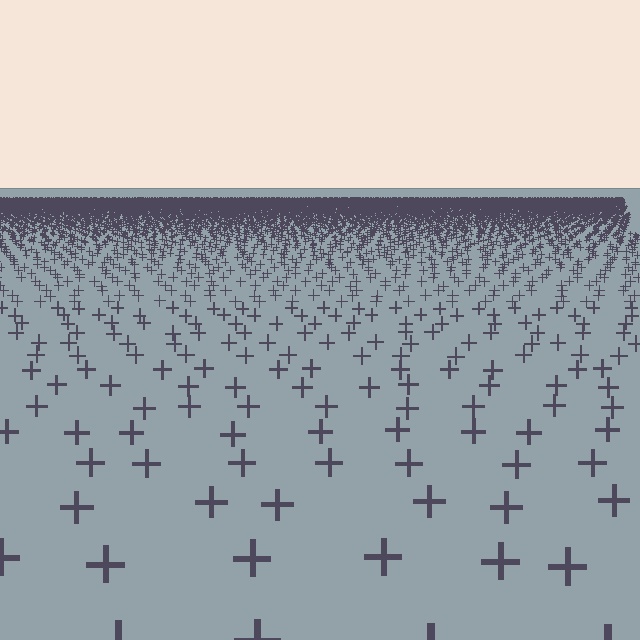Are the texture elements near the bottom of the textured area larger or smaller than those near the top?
Larger. Near the bottom, elements are closer to the viewer and appear at a bigger on-screen size.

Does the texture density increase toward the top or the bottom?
Density increases toward the top.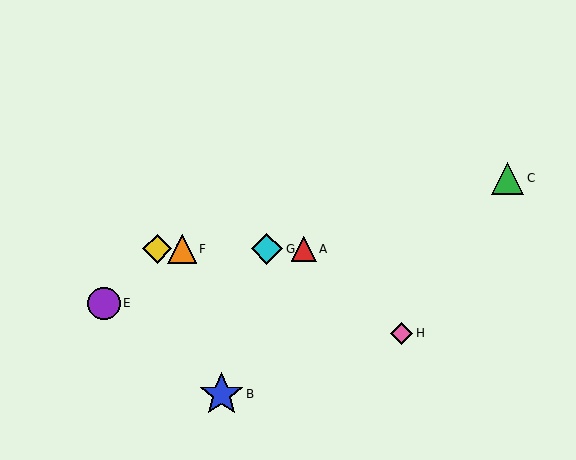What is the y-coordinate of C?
Object C is at y≈178.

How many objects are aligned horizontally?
4 objects (A, D, F, G) are aligned horizontally.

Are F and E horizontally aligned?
No, F is at y≈249 and E is at y≈303.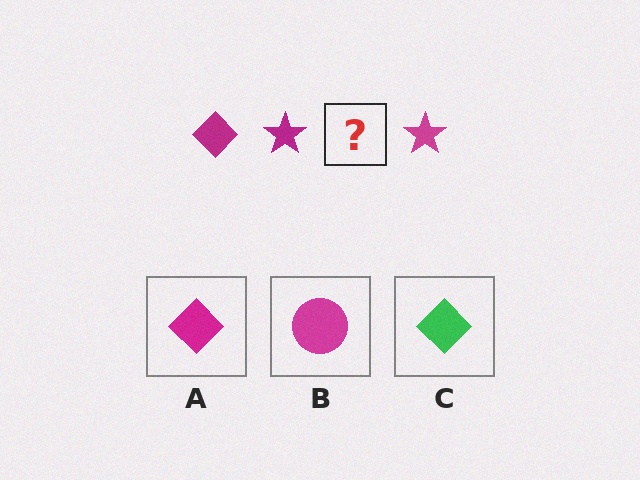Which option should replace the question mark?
Option A.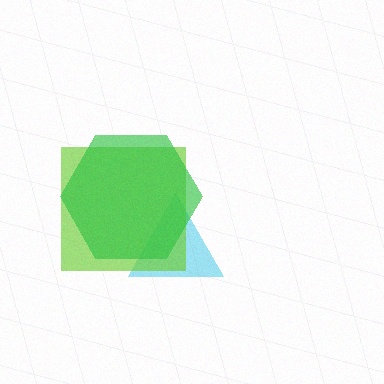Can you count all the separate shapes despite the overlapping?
Yes, there are 3 separate shapes.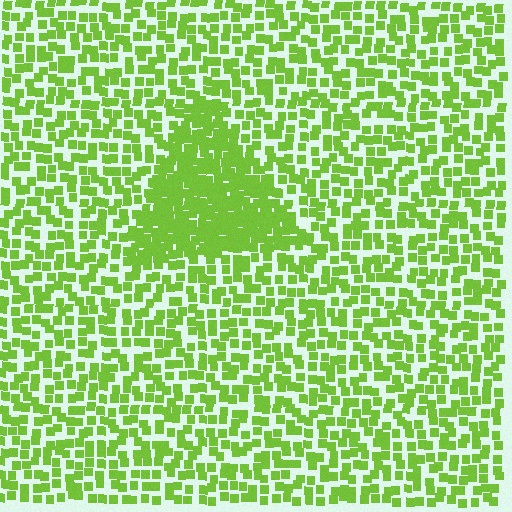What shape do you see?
I see a triangle.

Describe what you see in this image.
The image contains small lime elements arranged at two different densities. A triangle-shaped region is visible where the elements are more densely packed than the surrounding area.